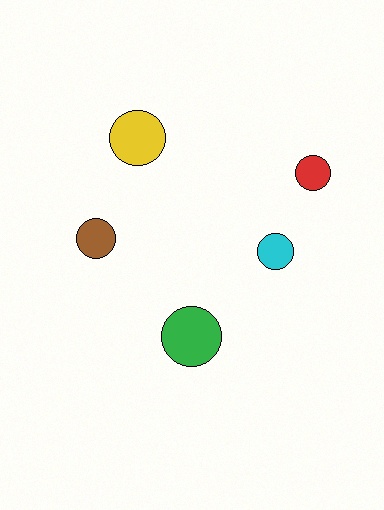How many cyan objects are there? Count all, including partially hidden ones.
There is 1 cyan object.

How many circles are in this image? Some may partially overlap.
There are 5 circles.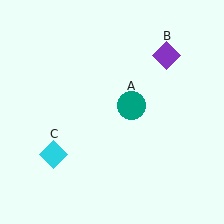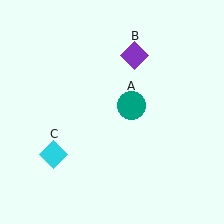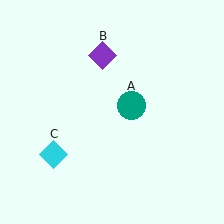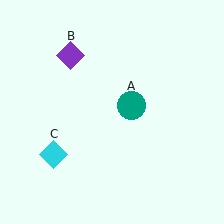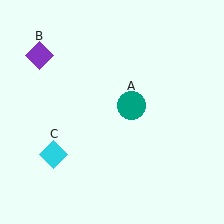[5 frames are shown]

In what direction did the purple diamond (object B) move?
The purple diamond (object B) moved left.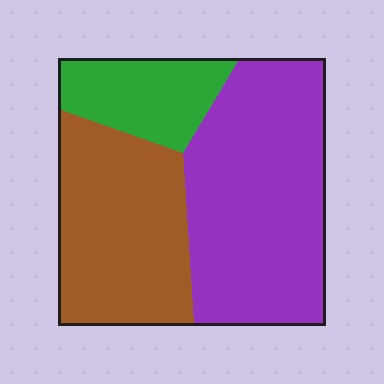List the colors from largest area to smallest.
From largest to smallest: purple, brown, green.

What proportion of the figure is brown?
Brown covers 35% of the figure.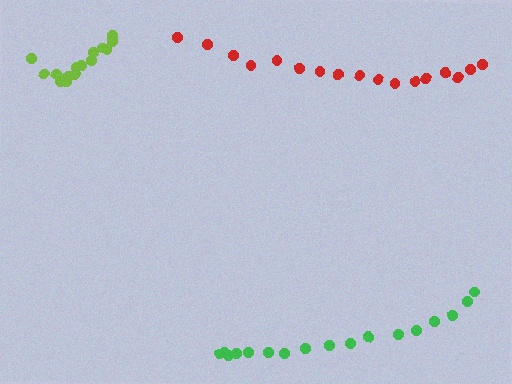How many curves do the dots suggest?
There are 3 distinct paths.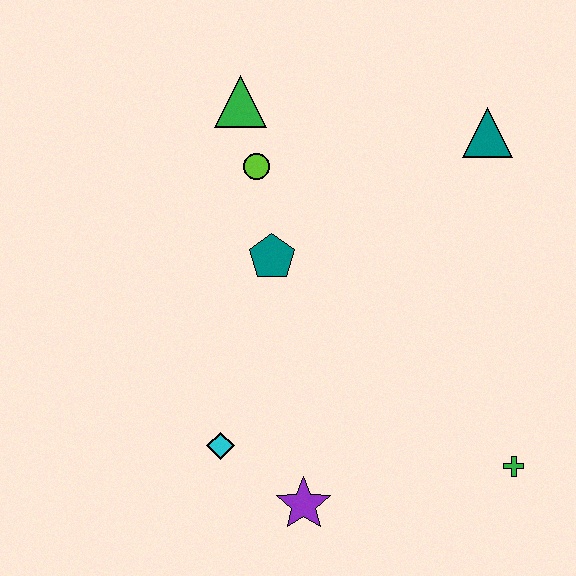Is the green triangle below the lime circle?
No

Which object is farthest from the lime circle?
The green cross is farthest from the lime circle.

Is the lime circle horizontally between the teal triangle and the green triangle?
Yes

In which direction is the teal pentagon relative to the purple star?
The teal pentagon is above the purple star.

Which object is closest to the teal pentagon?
The lime circle is closest to the teal pentagon.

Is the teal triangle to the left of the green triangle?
No